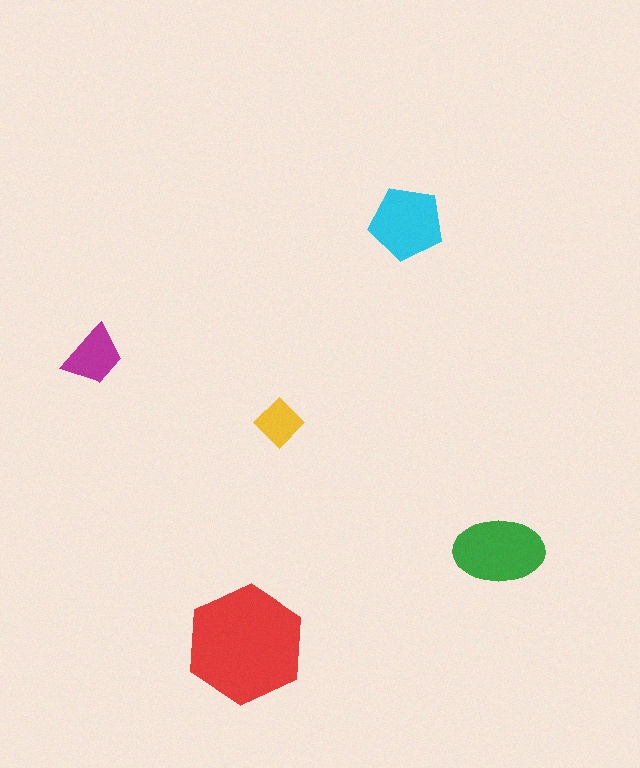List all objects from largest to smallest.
The red hexagon, the green ellipse, the cyan pentagon, the magenta trapezoid, the yellow diamond.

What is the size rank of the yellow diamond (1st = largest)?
5th.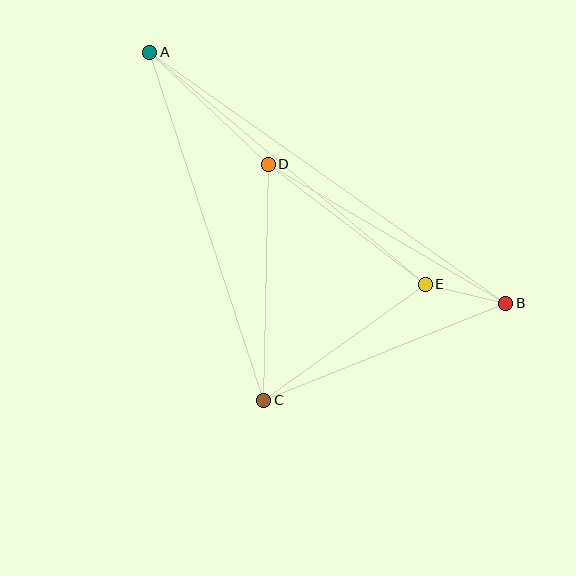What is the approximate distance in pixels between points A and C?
The distance between A and C is approximately 366 pixels.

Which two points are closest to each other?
Points B and E are closest to each other.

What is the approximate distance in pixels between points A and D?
The distance between A and D is approximately 163 pixels.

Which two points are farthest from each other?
Points A and B are farthest from each other.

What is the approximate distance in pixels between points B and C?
The distance between B and C is approximately 261 pixels.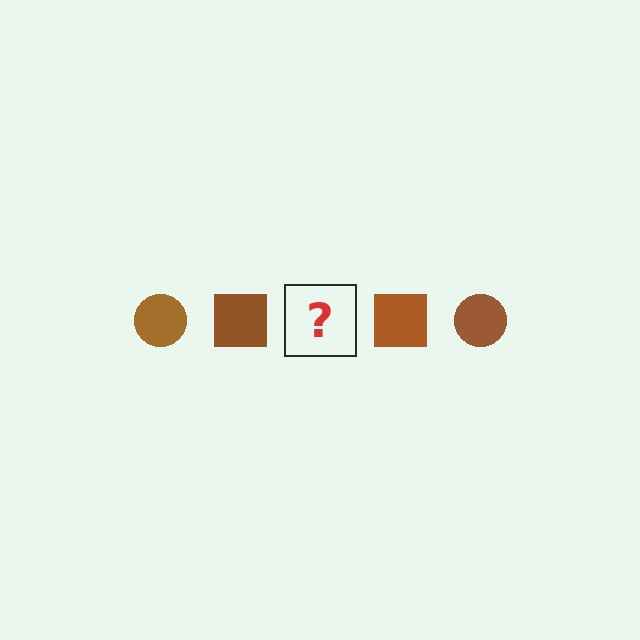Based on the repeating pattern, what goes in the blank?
The blank should be a brown circle.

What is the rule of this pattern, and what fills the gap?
The rule is that the pattern cycles through circle, square shapes in brown. The gap should be filled with a brown circle.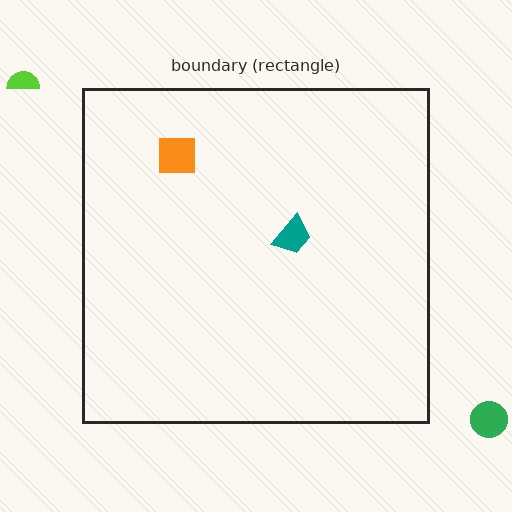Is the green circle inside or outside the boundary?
Outside.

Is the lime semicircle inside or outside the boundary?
Outside.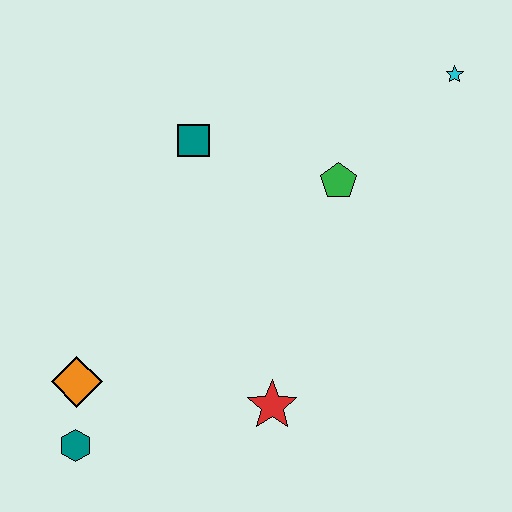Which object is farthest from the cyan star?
The teal hexagon is farthest from the cyan star.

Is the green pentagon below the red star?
No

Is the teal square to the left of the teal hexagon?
No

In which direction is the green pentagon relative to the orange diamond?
The green pentagon is to the right of the orange diamond.